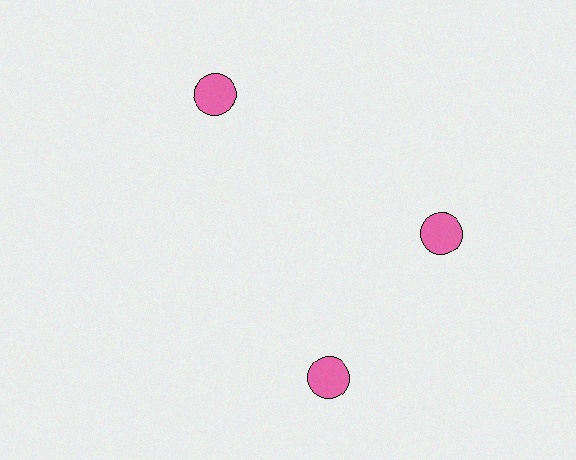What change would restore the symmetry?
The symmetry would be restored by rotating it back into even spacing with its neighbors so that all 3 circles sit at equal angles and equal distance from the center.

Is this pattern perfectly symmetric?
No. The 3 pink circles are arranged in a ring, but one element near the 7 o'clock position is rotated out of alignment along the ring, breaking the 3-fold rotational symmetry.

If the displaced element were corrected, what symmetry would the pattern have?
It would have 3-fold rotational symmetry — the pattern would map onto itself every 120 degrees.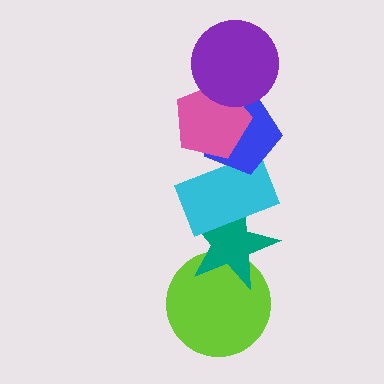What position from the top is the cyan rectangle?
The cyan rectangle is 4th from the top.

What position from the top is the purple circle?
The purple circle is 1st from the top.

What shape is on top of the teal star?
The cyan rectangle is on top of the teal star.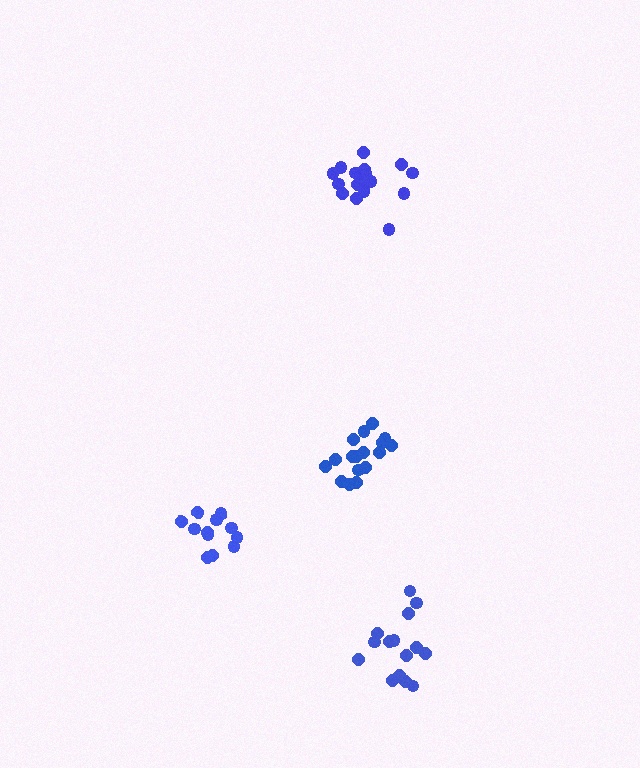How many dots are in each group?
Group 1: 15 dots, Group 2: 17 dots, Group 3: 12 dots, Group 4: 18 dots (62 total).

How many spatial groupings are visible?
There are 4 spatial groupings.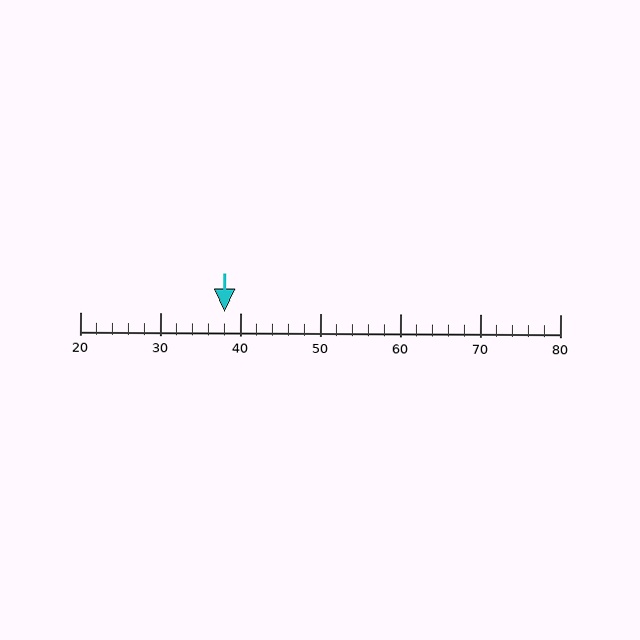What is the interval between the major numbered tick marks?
The major tick marks are spaced 10 units apart.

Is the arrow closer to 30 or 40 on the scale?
The arrow is closer to 40.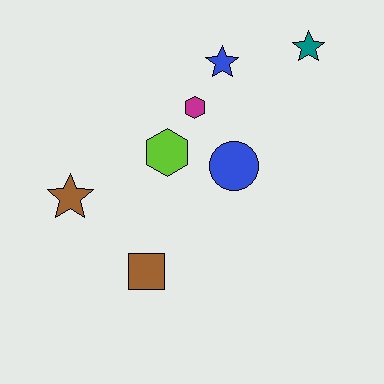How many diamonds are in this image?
There are no diamonds.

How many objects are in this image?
There are 7 objects.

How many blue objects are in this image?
There are 2 blue objects.